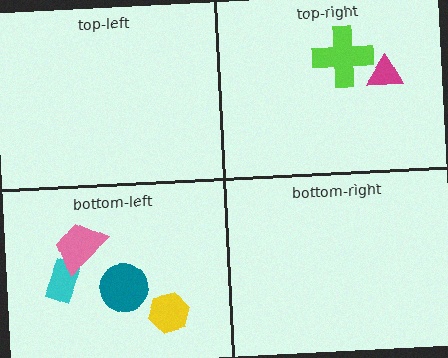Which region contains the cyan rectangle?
The bottom-left region.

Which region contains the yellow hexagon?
The bottom-left region.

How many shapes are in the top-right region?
2.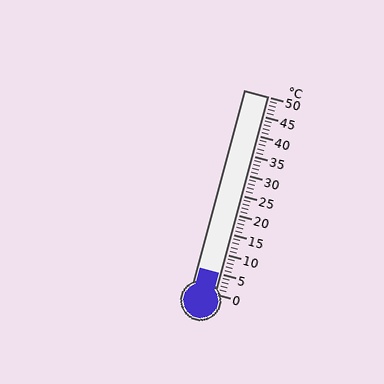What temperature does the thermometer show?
The thermometer shows approximately 5°C.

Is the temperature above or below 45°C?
The temperature is below 45°C.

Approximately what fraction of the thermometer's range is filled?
The thermometer is filled to approximately 10% of its range.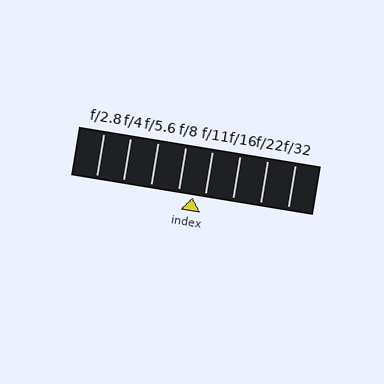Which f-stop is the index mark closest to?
The index mark is closest to f/11.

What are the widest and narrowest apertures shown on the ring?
The widest aperture shown is f/2.8 and the narrowest is f/32.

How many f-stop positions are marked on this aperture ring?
There are 8 f-stop positions marked.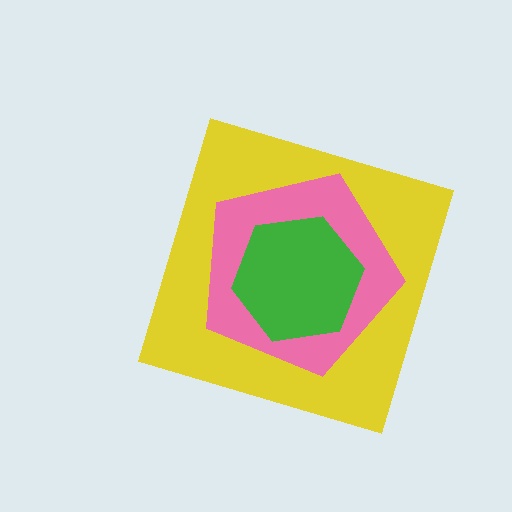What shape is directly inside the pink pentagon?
The green hexagon.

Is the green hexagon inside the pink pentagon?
Yes.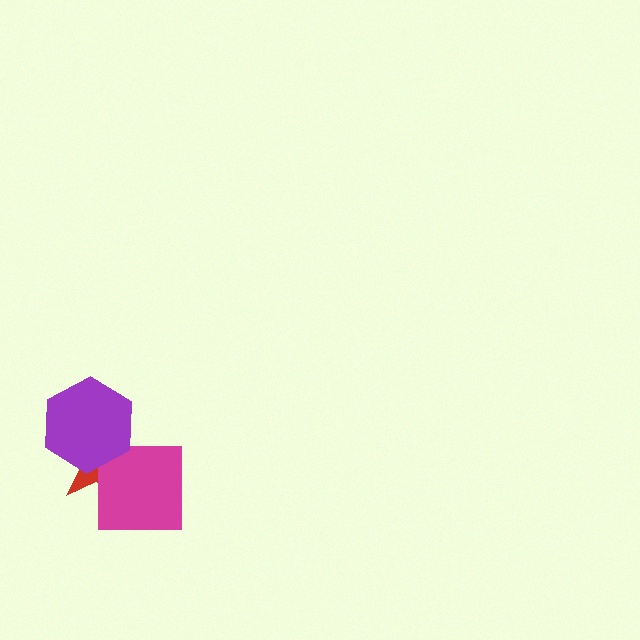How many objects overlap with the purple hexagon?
1 object overlaps with the purple hexagon.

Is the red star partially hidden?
Yes, it is partially covered by another shape.